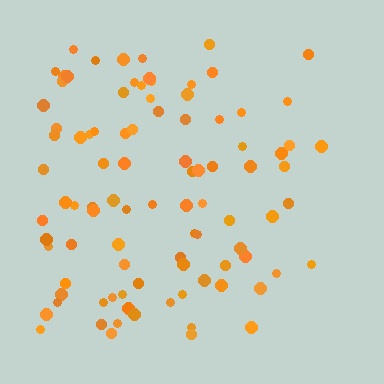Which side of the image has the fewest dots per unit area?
The right.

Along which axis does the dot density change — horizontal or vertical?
Horizontal.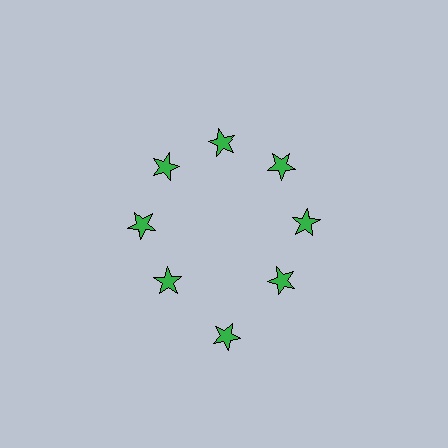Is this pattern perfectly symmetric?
No. The 8 green stars are arranged in a ring, but one element near the 6 o'clock position is pushed outward from the center, breaking the 8-fold rotational symmetry.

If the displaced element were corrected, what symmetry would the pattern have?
It would have 8-fold rotational symmetry — the pattern would map onto itself every 45 degrees.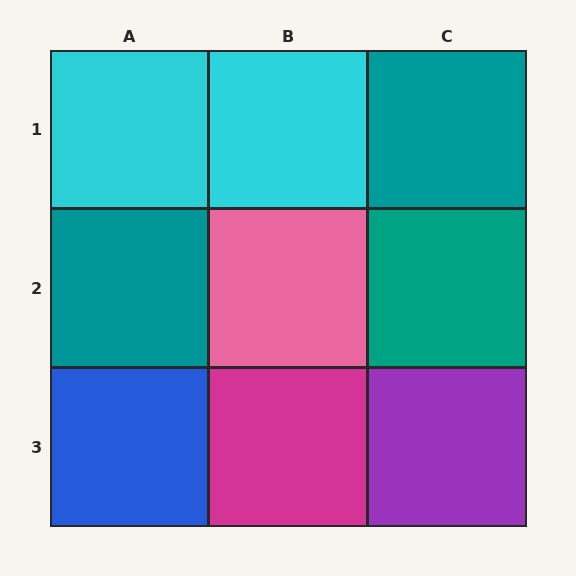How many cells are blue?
1 cell is blue.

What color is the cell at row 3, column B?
Magenta.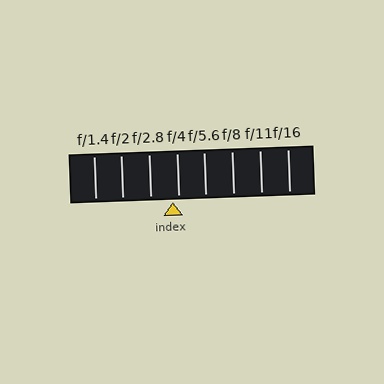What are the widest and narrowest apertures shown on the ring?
The widest aperture shown is f/1.4 and the narrowest is f/16.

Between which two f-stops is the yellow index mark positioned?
The index mark is between f/2.8 and f/4.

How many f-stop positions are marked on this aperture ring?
There are 8 f-stop positions marked.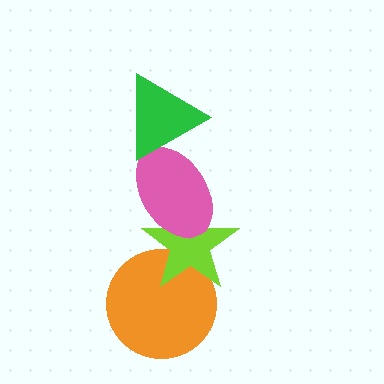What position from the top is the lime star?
The lime star is 3rd from the top.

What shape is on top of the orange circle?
The lime star is on top of the orange circle.